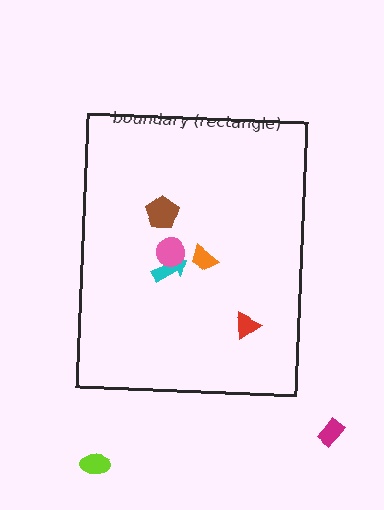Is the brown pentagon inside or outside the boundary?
Inside.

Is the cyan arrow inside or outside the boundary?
Inside.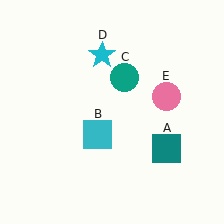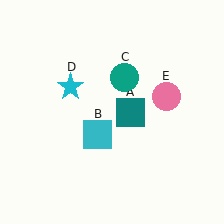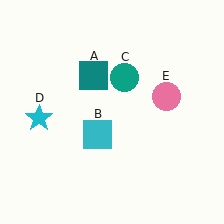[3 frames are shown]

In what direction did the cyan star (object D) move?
The cyan star (object D) moved down and to the left.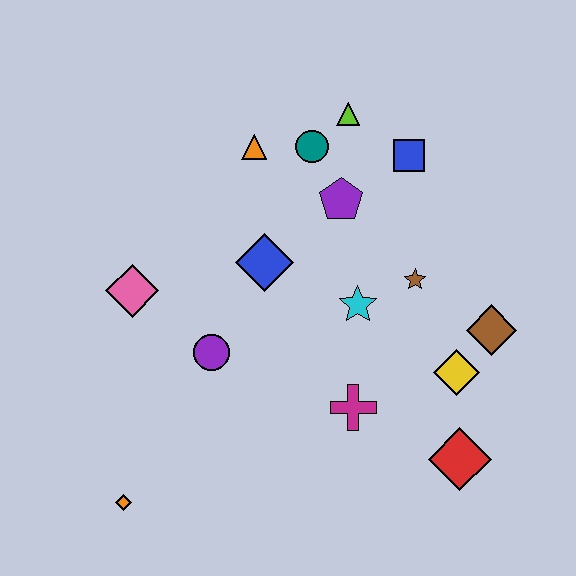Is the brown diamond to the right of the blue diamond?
Yes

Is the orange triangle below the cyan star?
No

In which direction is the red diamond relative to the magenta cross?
The red diamond is to the right of the magenta cross.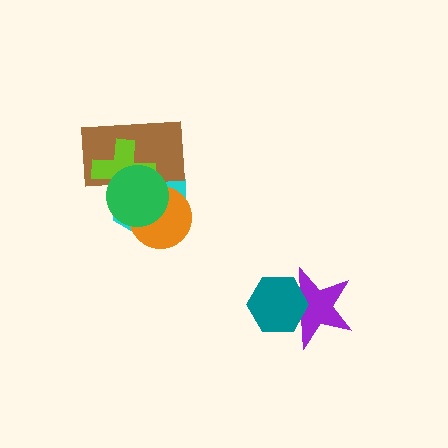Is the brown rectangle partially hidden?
Yes, it is partially covered by another shape.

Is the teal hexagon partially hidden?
No, no other shape covers it.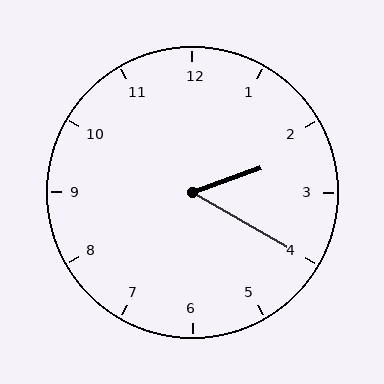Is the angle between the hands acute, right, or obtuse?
It is acute.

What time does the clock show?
2:20.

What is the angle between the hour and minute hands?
Approximately 50 degrees.